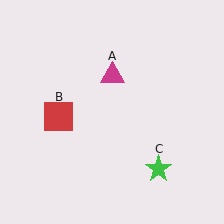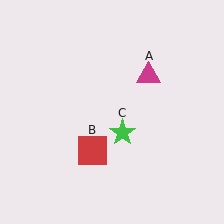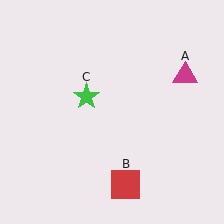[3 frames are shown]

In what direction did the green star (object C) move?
The green star (object C) moved up and to the left.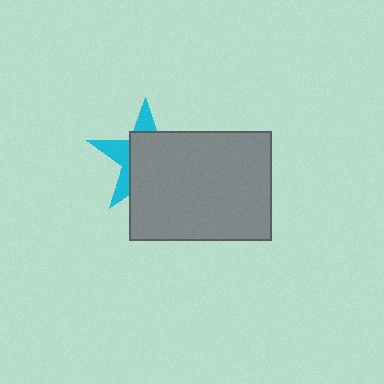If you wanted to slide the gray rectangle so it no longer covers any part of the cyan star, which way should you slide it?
Slide it toward the lower-right — that is the most direct way to separate the two shapes.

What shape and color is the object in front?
The object in front is a gray rectangle.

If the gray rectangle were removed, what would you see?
You would see the complete cyan star.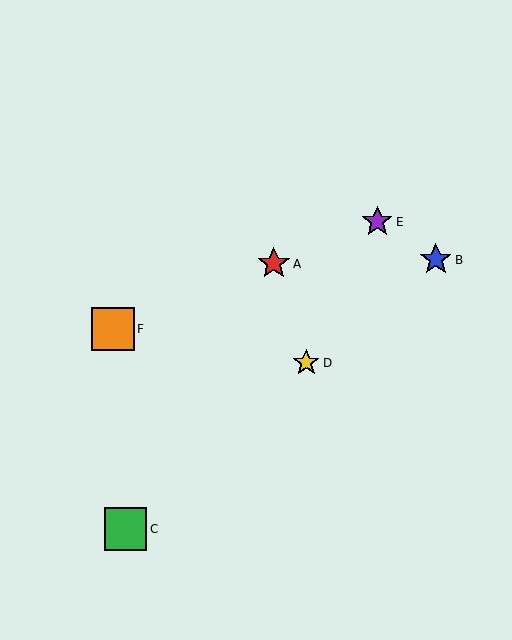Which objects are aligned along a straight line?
Objects A, E, F are aligned along a straight line.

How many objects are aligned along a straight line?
3 objects (A, E, F) are aligned along a straight line.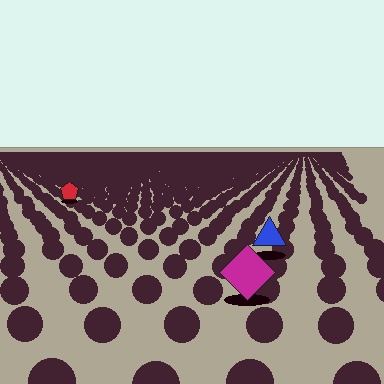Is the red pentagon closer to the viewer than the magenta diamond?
No. The magenta diamond is closer — you can tell from the texture gradient: the ground texture is coarser near it.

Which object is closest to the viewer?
The magenta diamond is closest. The texture marks near it are larger and more spread out.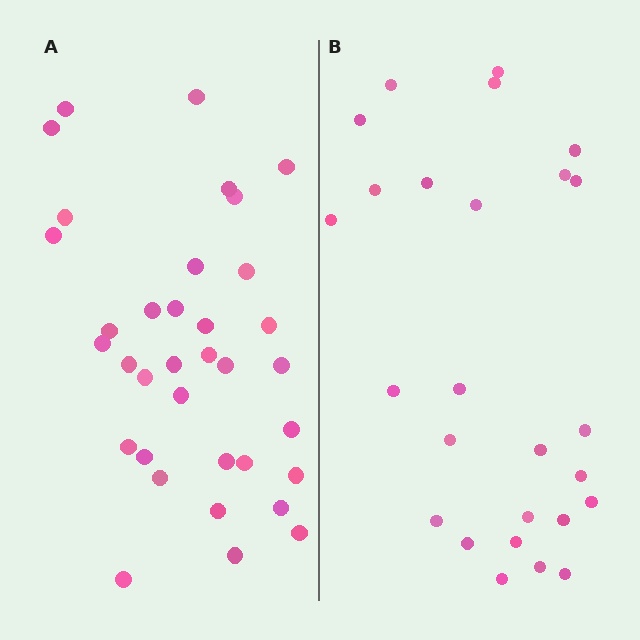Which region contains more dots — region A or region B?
Region A (the left region) has more dots.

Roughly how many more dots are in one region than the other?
Region A has roughly 8 or so more dots than region B.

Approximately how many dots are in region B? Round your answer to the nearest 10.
About 30 dots. (The exact count is 26, which rounds to 30.)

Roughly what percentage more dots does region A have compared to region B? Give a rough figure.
About 35% more.